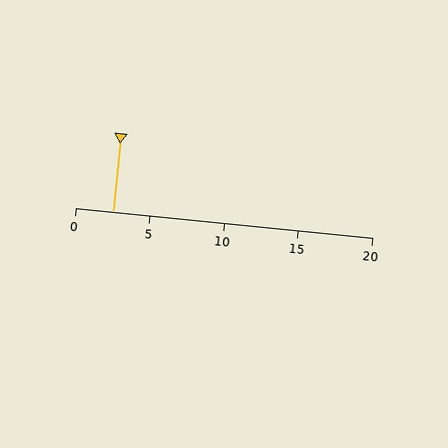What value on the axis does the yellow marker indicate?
The marker indicates approximately 2.5.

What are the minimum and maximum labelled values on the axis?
The axis runs from 0 to 20.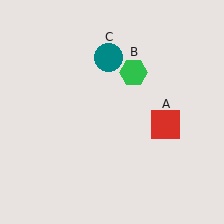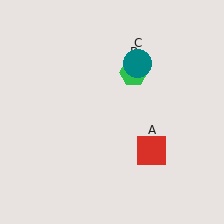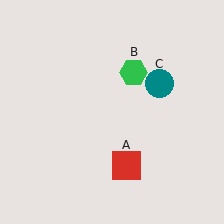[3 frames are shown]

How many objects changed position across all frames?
2 objects changed position: red square (object A), teal circle (object C).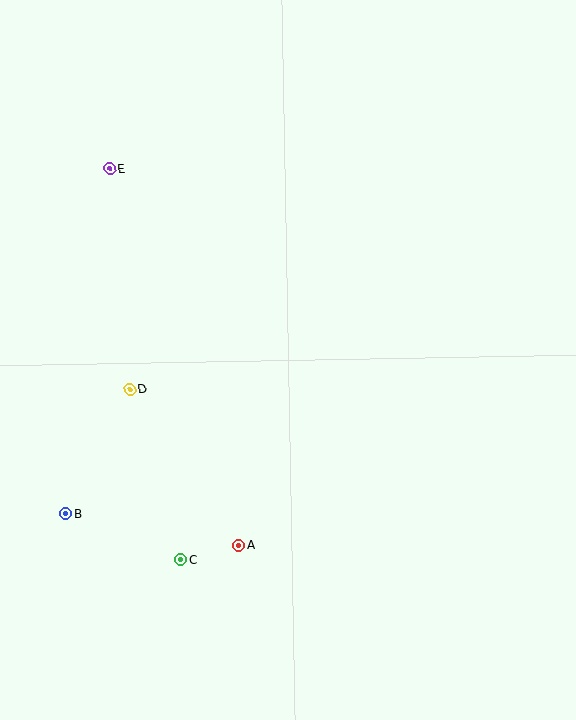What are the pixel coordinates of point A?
Point A is at (239, 545).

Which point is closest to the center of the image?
Point D at (130, 389) is closest to the center.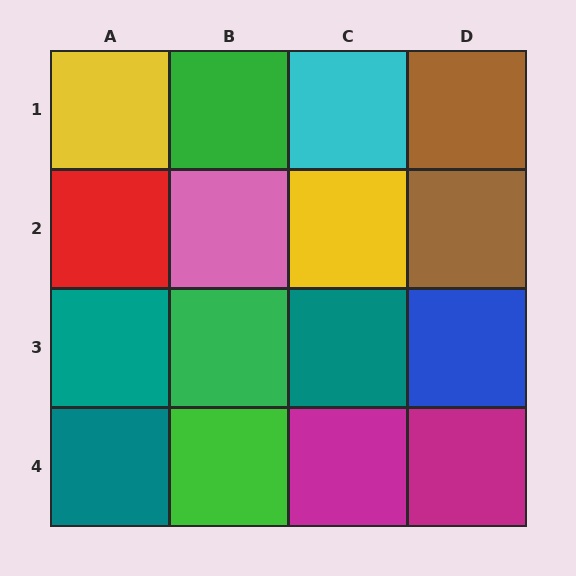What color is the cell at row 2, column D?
Brown.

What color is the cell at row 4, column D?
Magenta.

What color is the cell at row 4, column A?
Teal.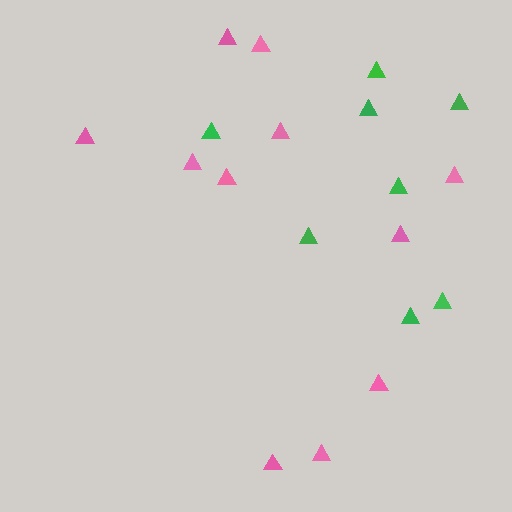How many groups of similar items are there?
There are 2 groups: one group of pink triangles (11) and one group of green triangles (8).